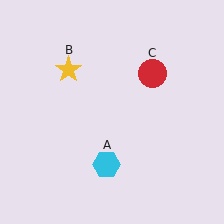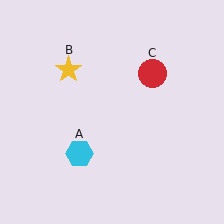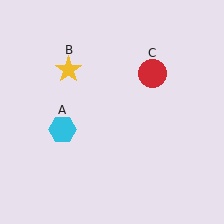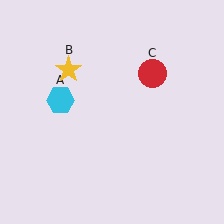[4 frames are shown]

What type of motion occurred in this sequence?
The cyan hexagon (object A) rotated clockwise around the center of the scene.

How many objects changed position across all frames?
1 object changed position: cyan hexagon (object A).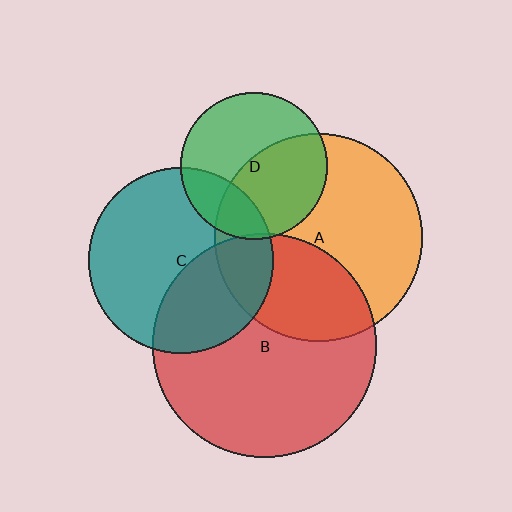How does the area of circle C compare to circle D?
Approximately 1.6 times.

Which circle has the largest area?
Circle B (red).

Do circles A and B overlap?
Yes.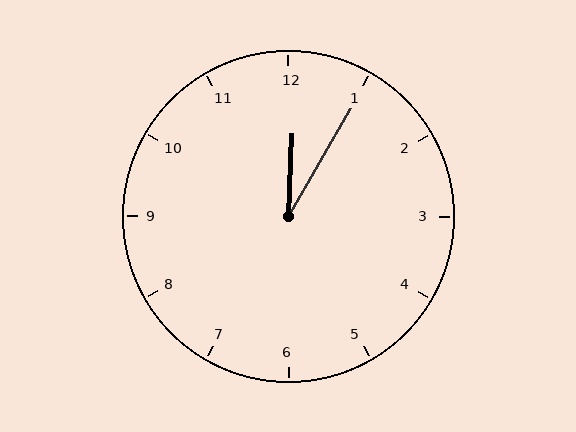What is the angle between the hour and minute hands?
Approximately 28 degrees.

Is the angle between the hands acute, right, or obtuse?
It is acute.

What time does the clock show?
12:05.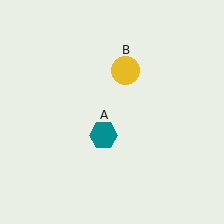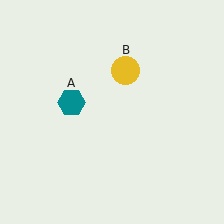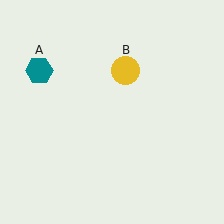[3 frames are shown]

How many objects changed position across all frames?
1 object changed position: teal hexagon (object A).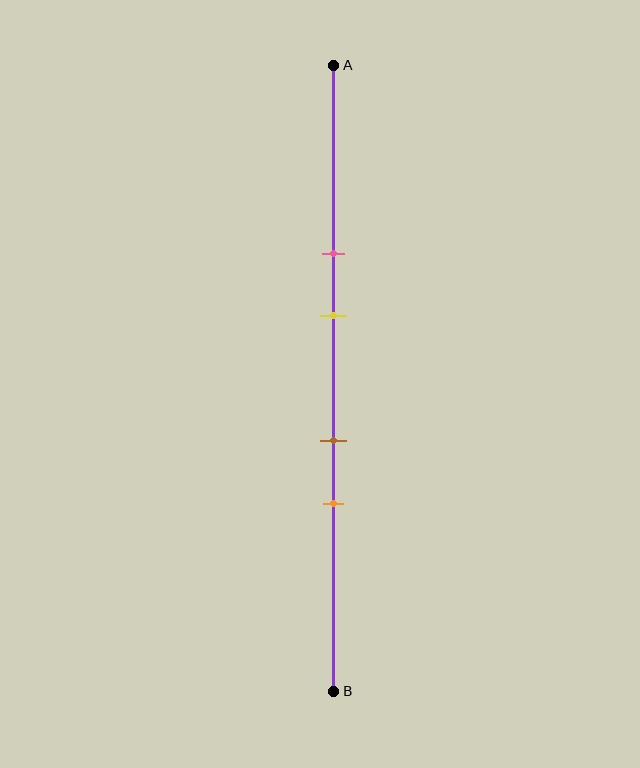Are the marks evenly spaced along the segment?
No, the marks are not evenly spaced.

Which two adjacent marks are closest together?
The brown and orange marks are the closest adjacent pair.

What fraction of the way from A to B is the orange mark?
The orange mark is approximately 70% (0.7) of the way from A to B.